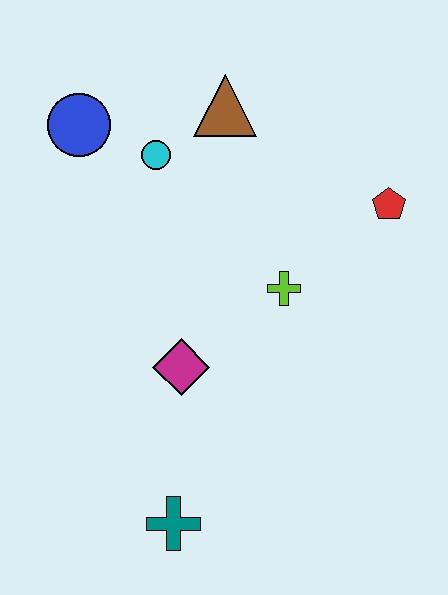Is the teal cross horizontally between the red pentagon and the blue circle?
Yes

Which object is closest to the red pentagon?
The lime cross is closest to the red pentagon.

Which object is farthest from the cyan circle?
The teal cross is farthest from the cyan circle.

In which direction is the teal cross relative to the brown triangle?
The teal cross is below the brown triangle.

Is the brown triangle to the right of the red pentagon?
No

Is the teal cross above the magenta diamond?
No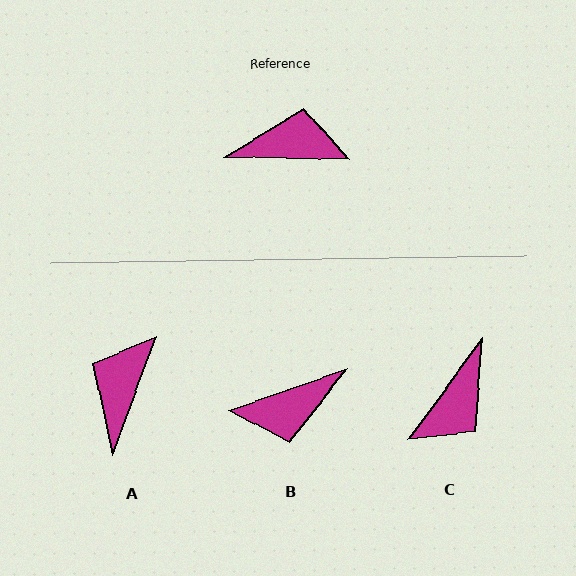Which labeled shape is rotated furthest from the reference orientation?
B, about 159 degrees away.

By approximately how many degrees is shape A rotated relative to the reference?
Approximately 71 degrees counter-clockwise.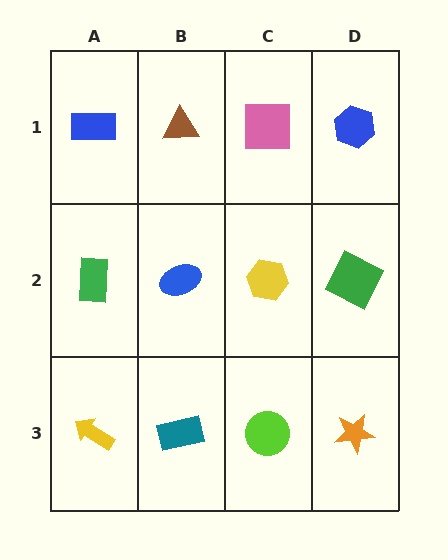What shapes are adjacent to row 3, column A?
A green rectangle (row 2, column A), a teal rectangle (row 3, column B).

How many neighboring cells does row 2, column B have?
4.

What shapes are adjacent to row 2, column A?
A blue rectangle (row 1, column A), a yellow arrow (row 3, column A), a blue ellipse (row 2, column B).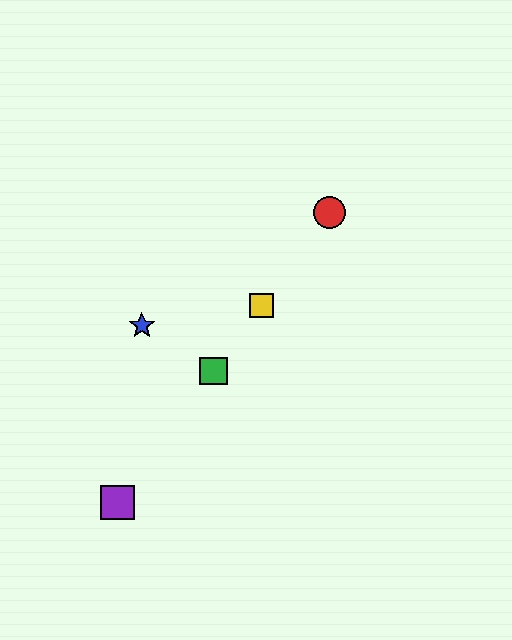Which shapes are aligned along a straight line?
The red circle, the green square, the yellow square, the purple square are aligned along a straight line.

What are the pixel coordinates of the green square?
The green square is at (213, 371).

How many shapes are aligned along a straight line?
4 shapes (the red circle, the green square, the yellow square, the purple square) are aligned along a straight line.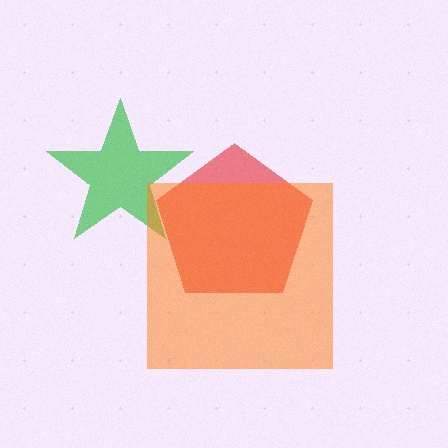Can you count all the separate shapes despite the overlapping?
Yes, there are 3 separate shapes.